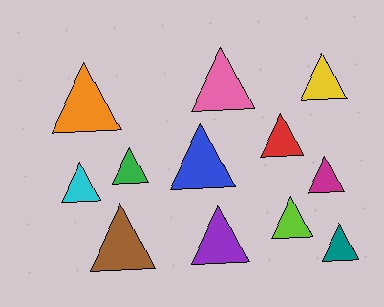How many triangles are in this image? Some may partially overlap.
There are 12 triangles.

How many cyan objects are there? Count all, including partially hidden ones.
There is 1 cyan object.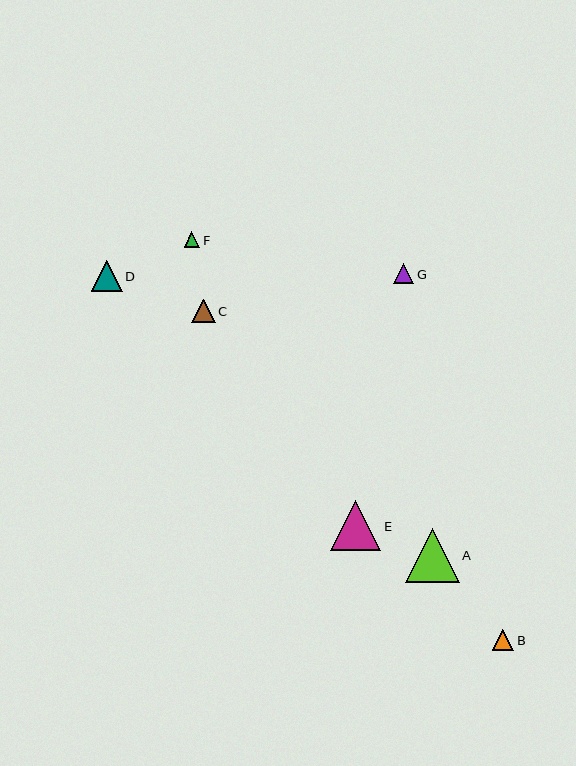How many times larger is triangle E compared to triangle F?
Triangle E is approximately 3.2 times the size of triangle F.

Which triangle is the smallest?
Triangle F is the smallest with a size of approximately 16 pixels.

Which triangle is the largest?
Triangle A is the largest with a size of approximately 54 pixels.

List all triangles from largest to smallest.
From largest to smallest: A, E, D, C, B, G, F.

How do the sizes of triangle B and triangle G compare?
Triangle B and triangle G are approximately the same size.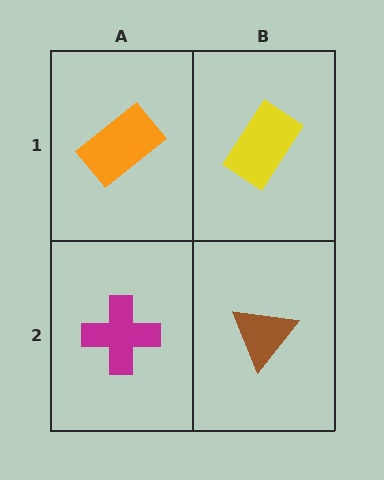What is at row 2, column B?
A brown triangle.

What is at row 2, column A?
A magenta cross.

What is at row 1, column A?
An orange rectangle.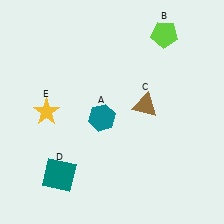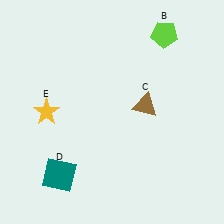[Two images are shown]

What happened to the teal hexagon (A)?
The teal hexagon (A) was removed in Image 2. It was in the bottom-left area of Image 1.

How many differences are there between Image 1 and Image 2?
There is 1 difference between the two images.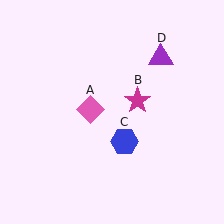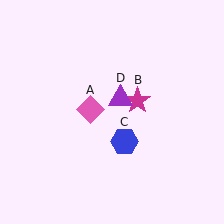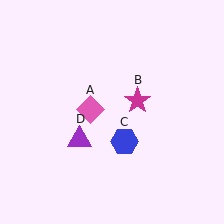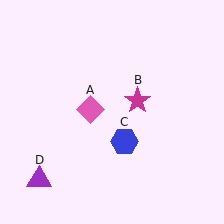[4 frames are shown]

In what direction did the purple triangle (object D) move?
The purple triangle (object D) moved down and to the left.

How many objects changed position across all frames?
1 object changed position: purple triangle (object D).